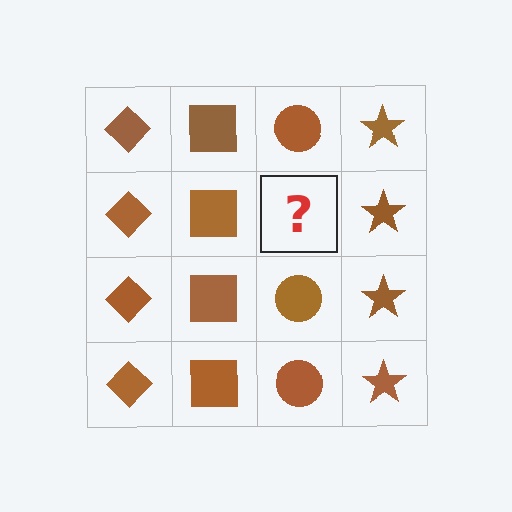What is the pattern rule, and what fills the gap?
The rule is that each column has a consistent shape. The gap should be filled with a brown circle.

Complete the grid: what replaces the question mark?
The question mark should be replaced with a brown circle.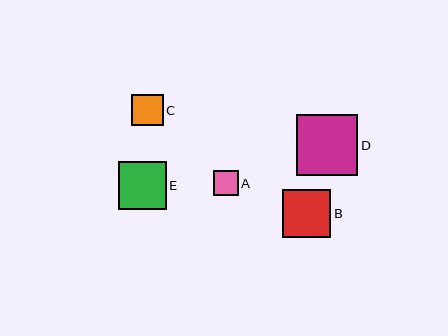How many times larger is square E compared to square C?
Square E is approximately 1.5 times the size of square C.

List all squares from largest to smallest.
From largest to smallest: D, B, E, C, A.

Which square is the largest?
Square D is the largest with a size of approximately 62 pixels.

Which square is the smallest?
Square A is the smallest with a size of approximately 25 pixels.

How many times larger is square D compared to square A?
Square D is approximately 2.4 times the size of square A.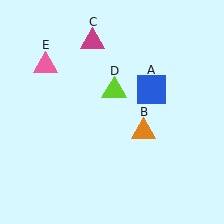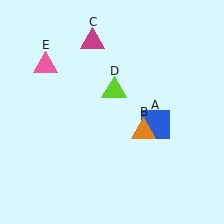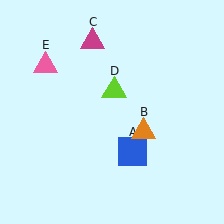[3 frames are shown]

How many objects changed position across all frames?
1 object changed position: blue square (object A).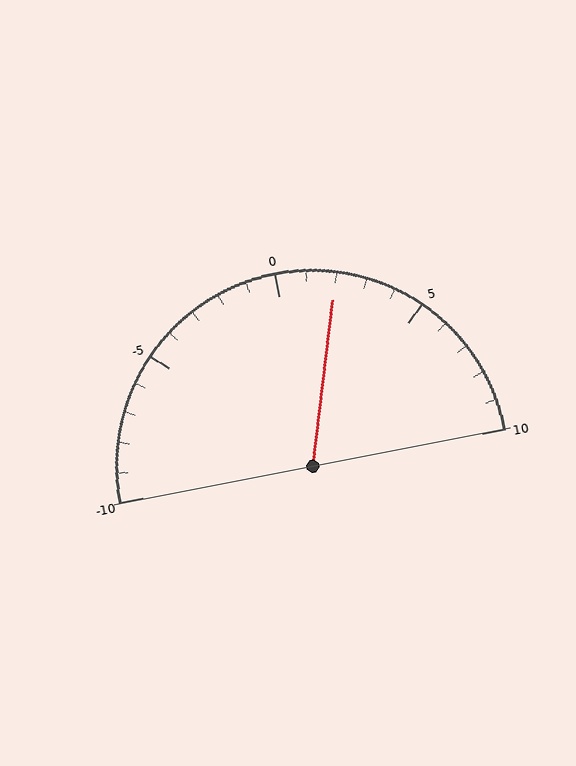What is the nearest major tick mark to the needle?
The nearest major tick mark is 0.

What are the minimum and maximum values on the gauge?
The gauge ranges from -10 to 10.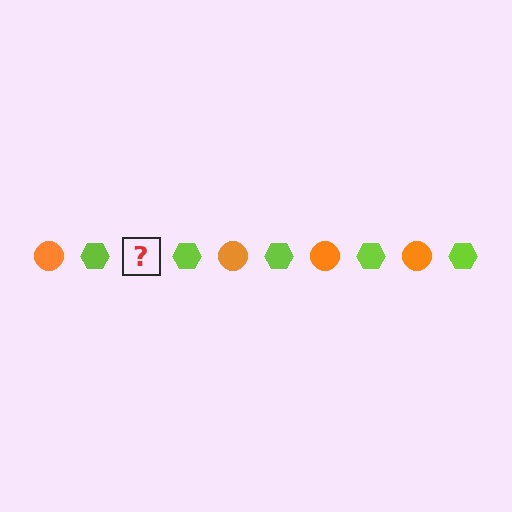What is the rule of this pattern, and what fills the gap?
The rule is that the pattern alternates between orange circle and lime hexagon. The gap should be filled with an orange circle.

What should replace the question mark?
The question mark should be replaced with an orange circle.